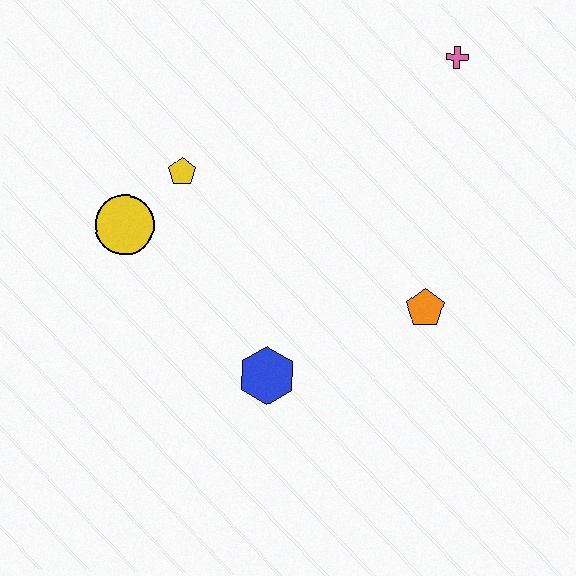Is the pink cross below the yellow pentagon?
No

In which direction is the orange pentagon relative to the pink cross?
The orange pentagon is below the pink cross.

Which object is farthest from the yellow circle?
The pink cross is farthest from the yellow circle.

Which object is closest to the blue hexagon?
The orange pentagon is closest to the blue hexagon.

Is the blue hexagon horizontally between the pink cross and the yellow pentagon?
Yes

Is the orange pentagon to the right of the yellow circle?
Yes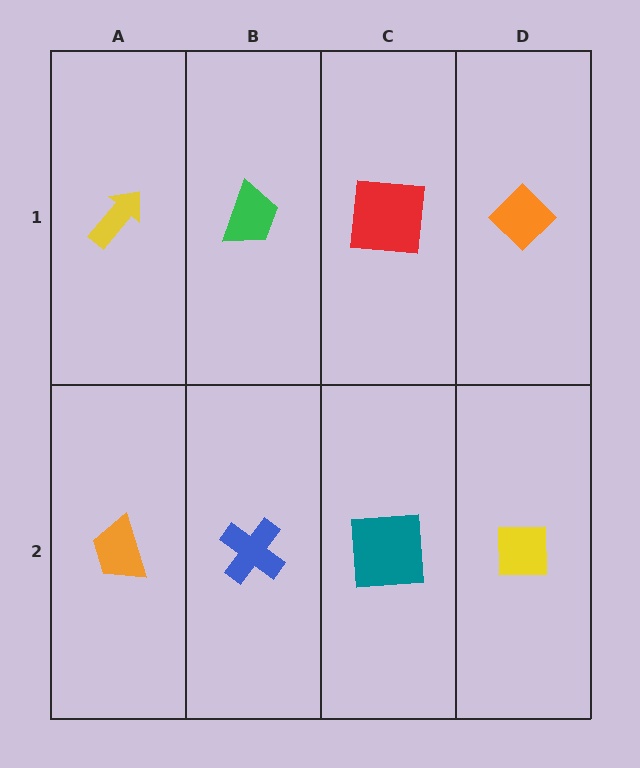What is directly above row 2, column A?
A yellow arrow.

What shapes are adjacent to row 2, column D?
An orange diamond (row 1, column D), a teal square (row 2, column C).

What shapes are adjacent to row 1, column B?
A blue cross (row 2, column B), a yellow arrow (row 1, column A), a red square (row 1, column C).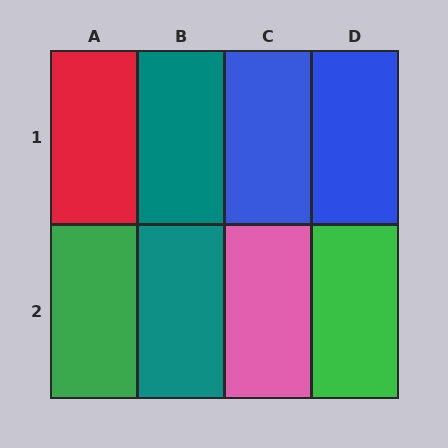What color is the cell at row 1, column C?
Blue.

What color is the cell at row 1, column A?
Red.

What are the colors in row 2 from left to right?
Green, teal, pink, green.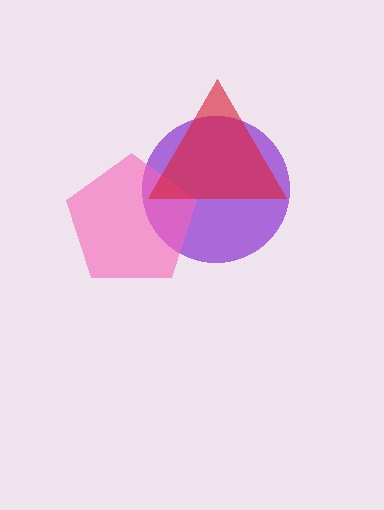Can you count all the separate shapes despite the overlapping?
Yes, there are 3 separate shapes.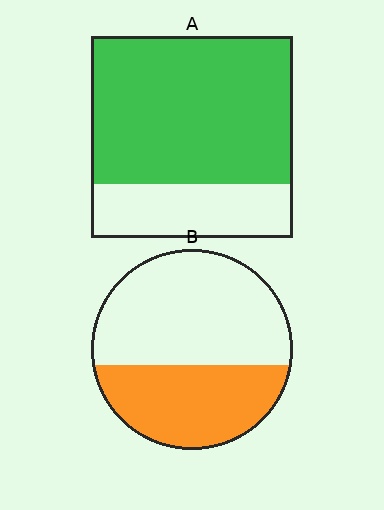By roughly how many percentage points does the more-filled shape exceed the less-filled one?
By roughly 35 percentage points (A over B).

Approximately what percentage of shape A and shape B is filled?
A is approximately 75% and B is approximately 40%.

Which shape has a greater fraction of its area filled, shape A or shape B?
Shape A.